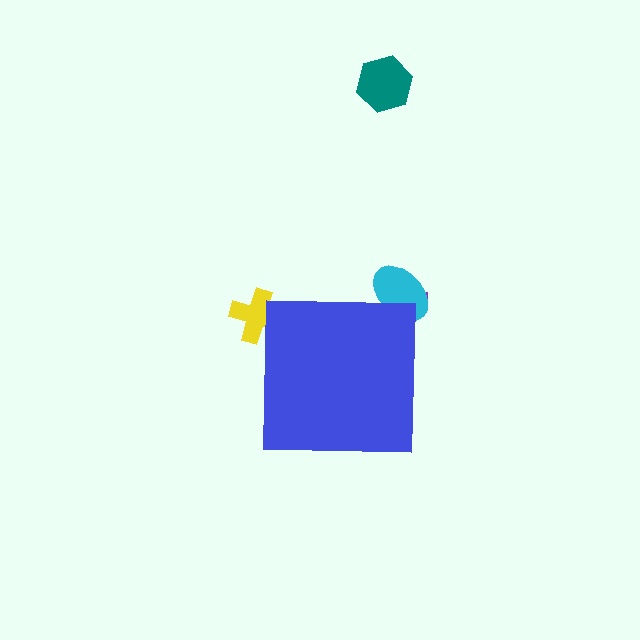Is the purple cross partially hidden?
Yes, the purple cross is partially hidden behind the blue square.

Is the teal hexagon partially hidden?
No, the teal hexagon is fully visible.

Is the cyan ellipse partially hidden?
Yes, the cyan ellipse is partially hidden behind the blue square.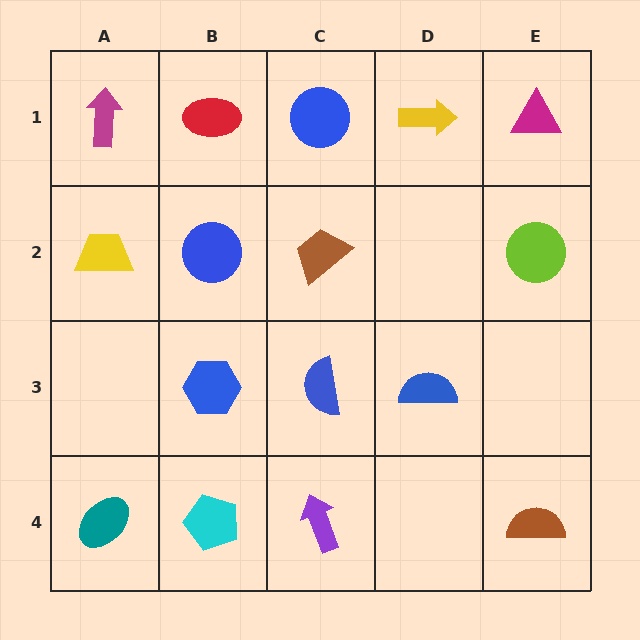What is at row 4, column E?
A brown semicircle.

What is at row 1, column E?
A magenta triangle.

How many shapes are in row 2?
4 shapes.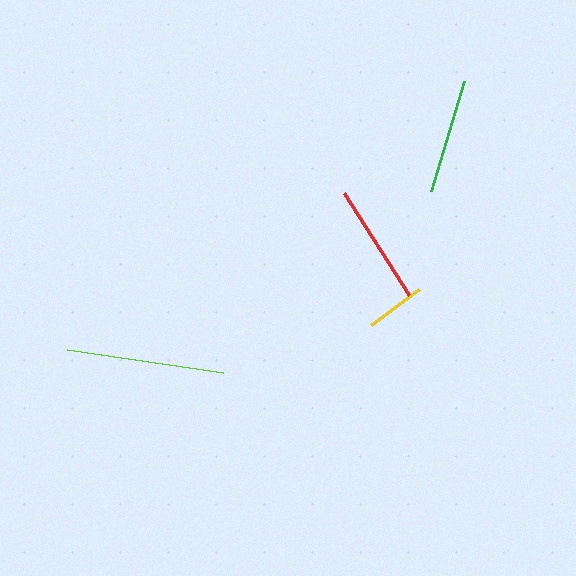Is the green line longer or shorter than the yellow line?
The green line is longer than the yellow line.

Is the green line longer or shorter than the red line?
The red line is longer than the green line.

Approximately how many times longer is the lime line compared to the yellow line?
The lime line is approximately 2.6 times the length of the yellow line.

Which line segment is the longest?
The lime line is the longest at approximately 158 pixels.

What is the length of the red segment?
The red segment is approximately 121 pixels long.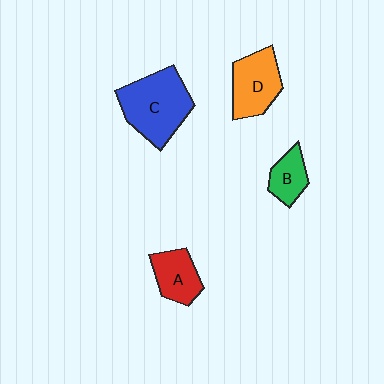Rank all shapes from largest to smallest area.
From largest to smallest: C (blue), D (orange), A (red), B (green).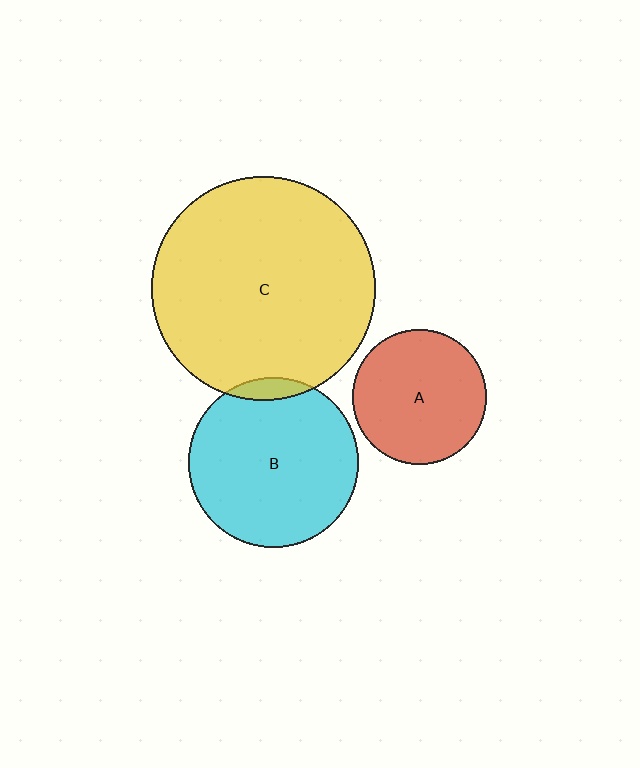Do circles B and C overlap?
Yes.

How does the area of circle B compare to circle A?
Approximately 1.6 times.